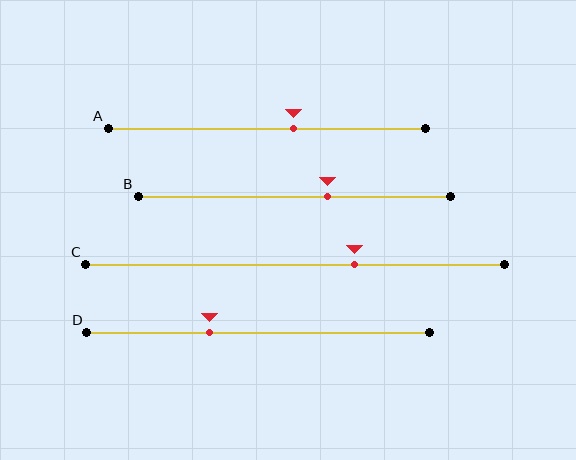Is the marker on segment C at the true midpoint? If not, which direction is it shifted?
No, the marker on segment C is shifted to the right by about 14% of the segment length.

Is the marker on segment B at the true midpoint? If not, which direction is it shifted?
No, the marker on segment B is shifted to the right by about 11% of the segment length.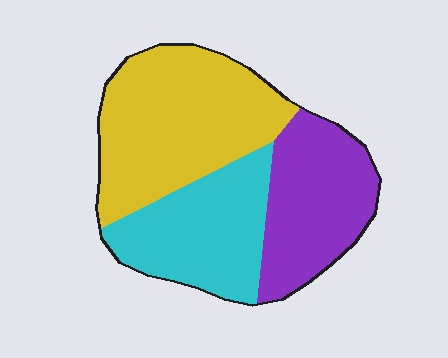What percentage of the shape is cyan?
Cyan covers around 30% of the shape.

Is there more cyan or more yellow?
Yellow.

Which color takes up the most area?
Yellow, at roughly 40%.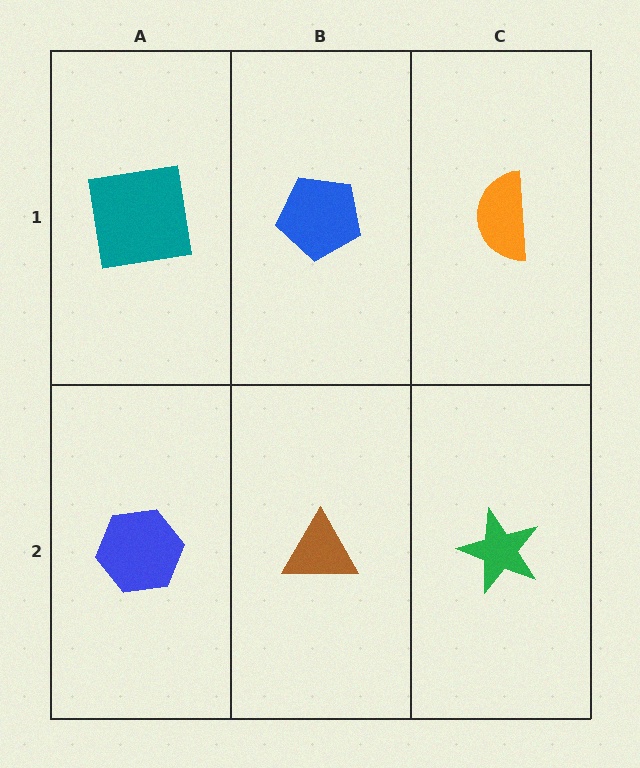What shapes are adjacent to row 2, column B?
A blue pentagon (row 1, column B), a blue hexagon (row 2, column A), a green star (row 2, column C).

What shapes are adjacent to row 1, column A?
A blue hexagon (row 2, column A), a blue pentagon (row 1, column B).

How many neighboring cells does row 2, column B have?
3.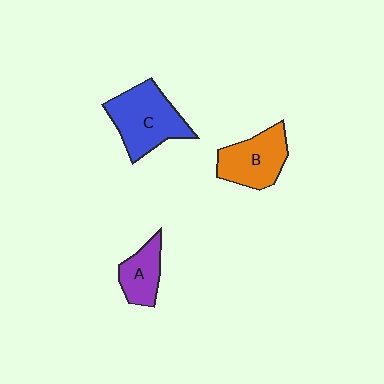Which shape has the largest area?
Shape C (blue).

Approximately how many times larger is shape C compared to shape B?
Approximately 1.2 times.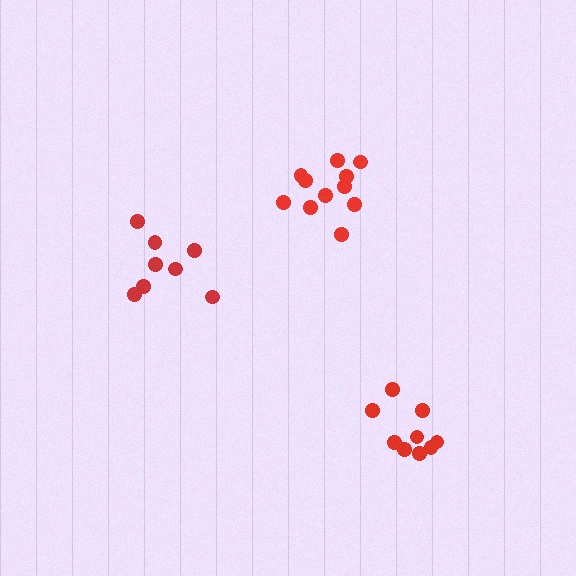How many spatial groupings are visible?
There are 3 spatial groupings.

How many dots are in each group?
Group 1: 11 dots, Group 2: 9 dots, Group 3: 8 dots (28 total).